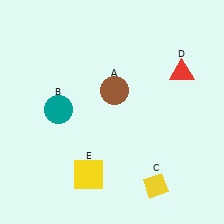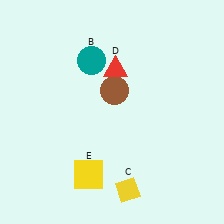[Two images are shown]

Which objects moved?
The objects that moved are: the teal circle (B), the yellow diamond (C), the red triangle (D).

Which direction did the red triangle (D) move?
The red triangle (D) moved left.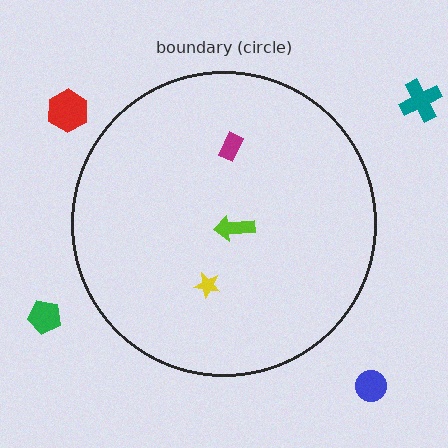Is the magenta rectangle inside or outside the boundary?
Inside.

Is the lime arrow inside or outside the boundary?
Inside.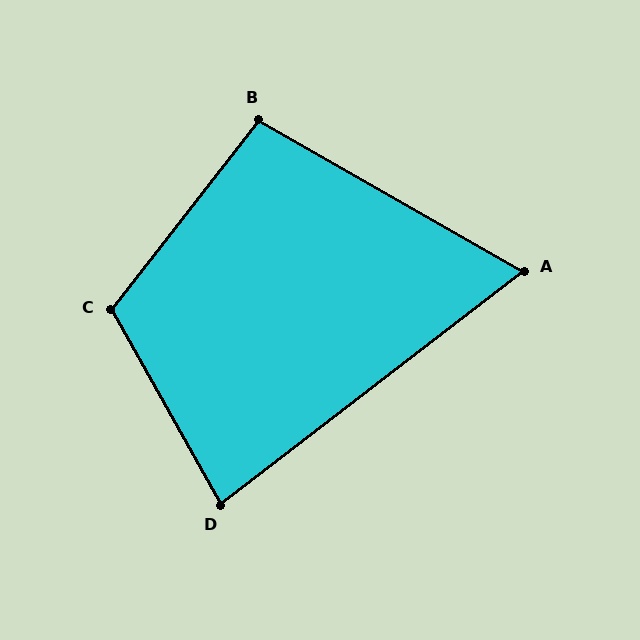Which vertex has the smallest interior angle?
A, at approximately 67 degrees.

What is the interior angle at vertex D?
Approximately 82 degrees (acute).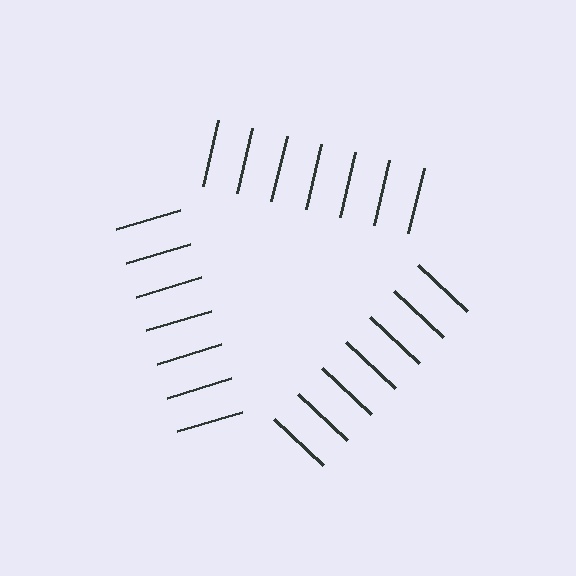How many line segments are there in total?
21 — 7 along each of the 3 edges.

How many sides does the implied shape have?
3 sides — the line-ends trace a triangle.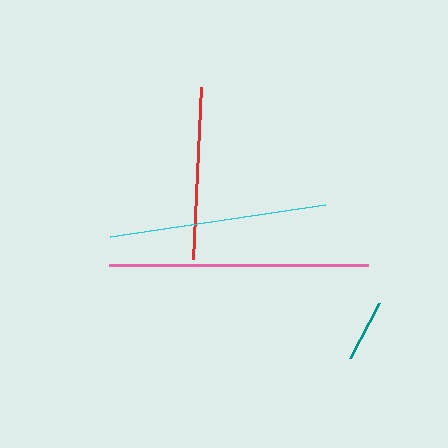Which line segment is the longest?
The pink line is the longest at approximately 258 pixels.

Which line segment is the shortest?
The teal line is the shortest at approximately 63 pixels.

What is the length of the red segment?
The red segment is approximately 173 pixels long.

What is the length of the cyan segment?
The cyan segment is approximately 217 pixels long.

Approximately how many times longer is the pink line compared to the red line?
The pink line is approximately 1.5 times the length of the red line.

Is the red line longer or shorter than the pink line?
The pink line is longer than the red line.